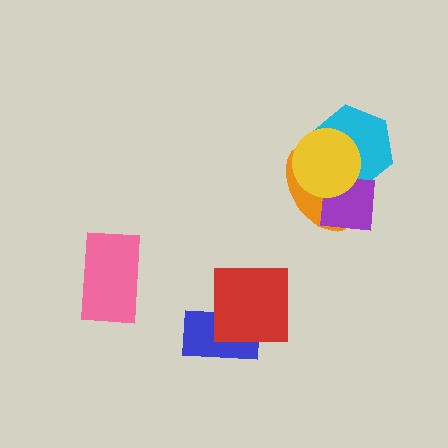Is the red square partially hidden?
No, no other shape covers it.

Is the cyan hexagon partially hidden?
Yes, it is partially covered by another shape.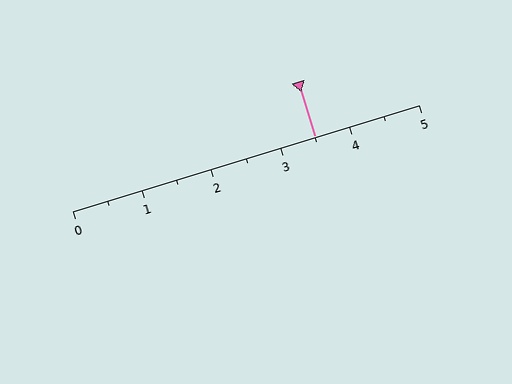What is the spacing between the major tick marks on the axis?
The major ticks are spaced 1 apart.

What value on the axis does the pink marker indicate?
The marker indicates approximately 3.5.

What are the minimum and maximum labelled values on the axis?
The axis runs from 0 to 5.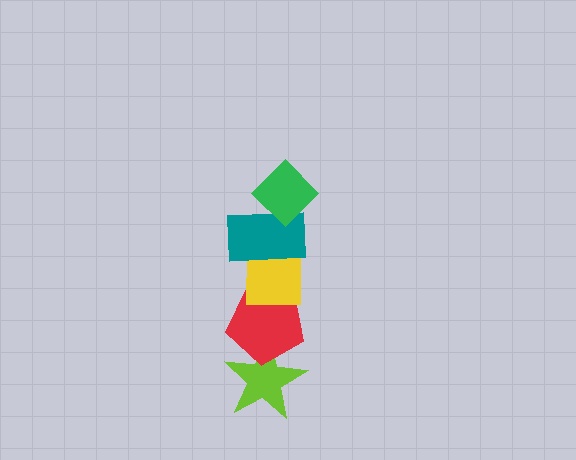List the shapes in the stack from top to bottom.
From top to bottom: the green diamond, the teal rectangle, the yellow square, the red pentagon, the lime star.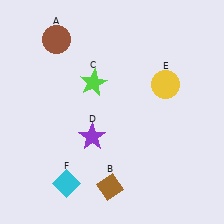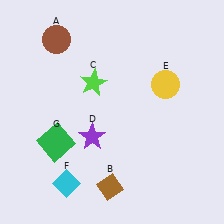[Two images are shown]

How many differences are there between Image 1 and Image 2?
There is 1 difference between the two images.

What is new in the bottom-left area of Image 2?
A green square (G) was added in the bottom-left area of Image 2.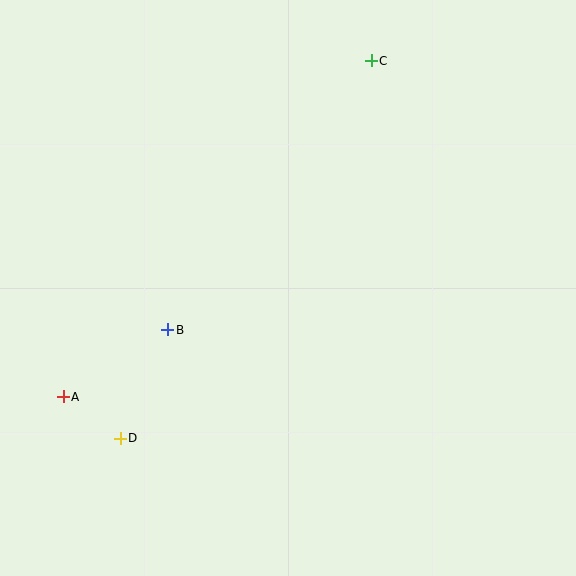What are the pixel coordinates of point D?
Point D is at (120, 438).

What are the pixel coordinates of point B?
Point B is at (168, 330).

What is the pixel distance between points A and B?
The distance between A and B is 124 pixels.